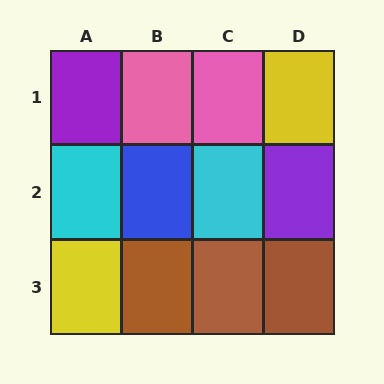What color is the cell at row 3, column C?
Brown.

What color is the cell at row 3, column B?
Brown.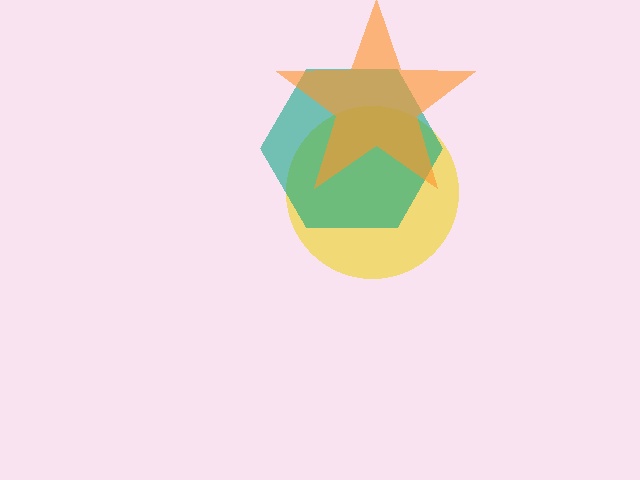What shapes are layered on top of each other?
The layered shapes are: a yellow circle, a teal hexagon, an orange star.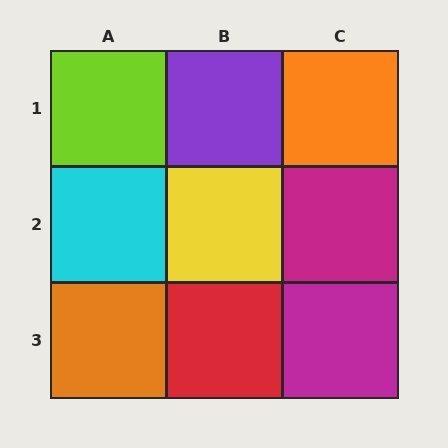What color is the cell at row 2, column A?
Cyan.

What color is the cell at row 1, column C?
Orange.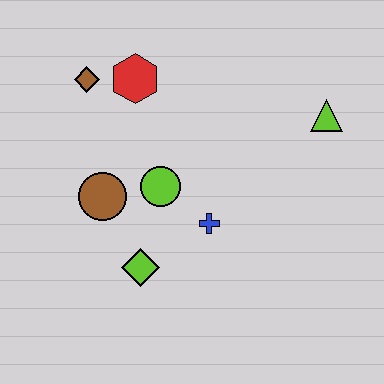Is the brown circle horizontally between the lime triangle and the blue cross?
No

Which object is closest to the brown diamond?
The red hexagon is closest to the brown diamond.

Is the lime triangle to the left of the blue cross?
No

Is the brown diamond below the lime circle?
No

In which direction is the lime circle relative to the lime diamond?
The lime circle is above the lime diamond.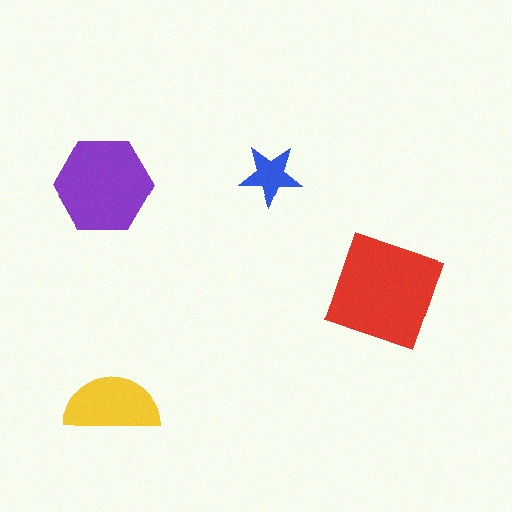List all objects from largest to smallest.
The red square, the purple hexagon, the yellow semicircle, the blue star.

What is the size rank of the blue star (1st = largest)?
4th.